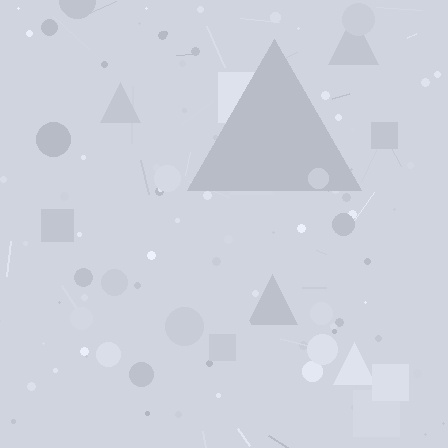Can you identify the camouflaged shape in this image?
The camouflaged shape is a triangle.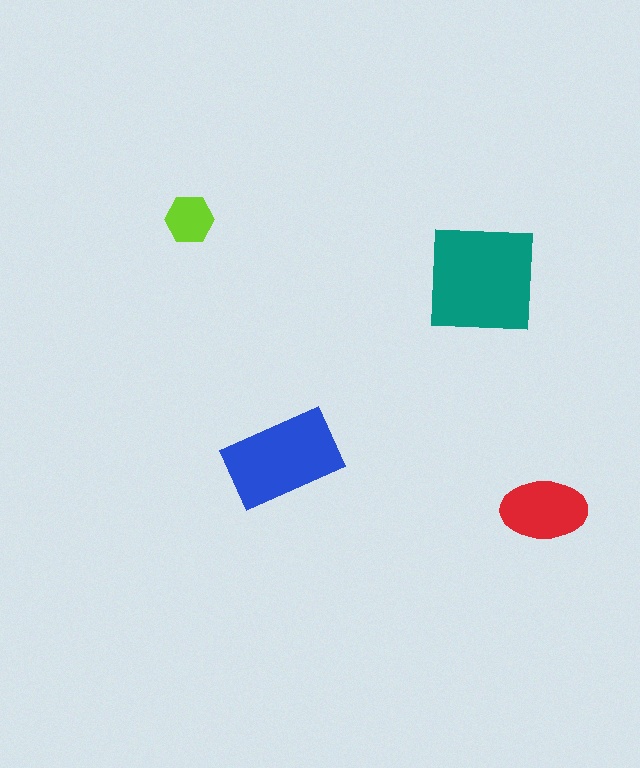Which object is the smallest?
The lime hexagon.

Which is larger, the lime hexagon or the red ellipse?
The red ellipse.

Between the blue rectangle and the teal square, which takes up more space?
The teal square.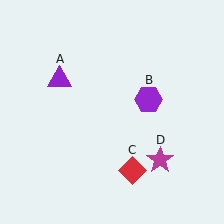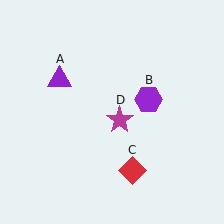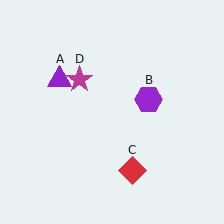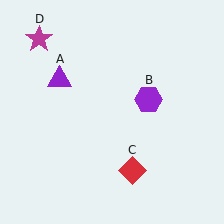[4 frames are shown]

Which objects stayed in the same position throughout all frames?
Purple triangle (object A) and purple hexagon (object B) and red diamond (object C) remained stationary.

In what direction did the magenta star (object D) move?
The magenta star (object D) moved up and to the left.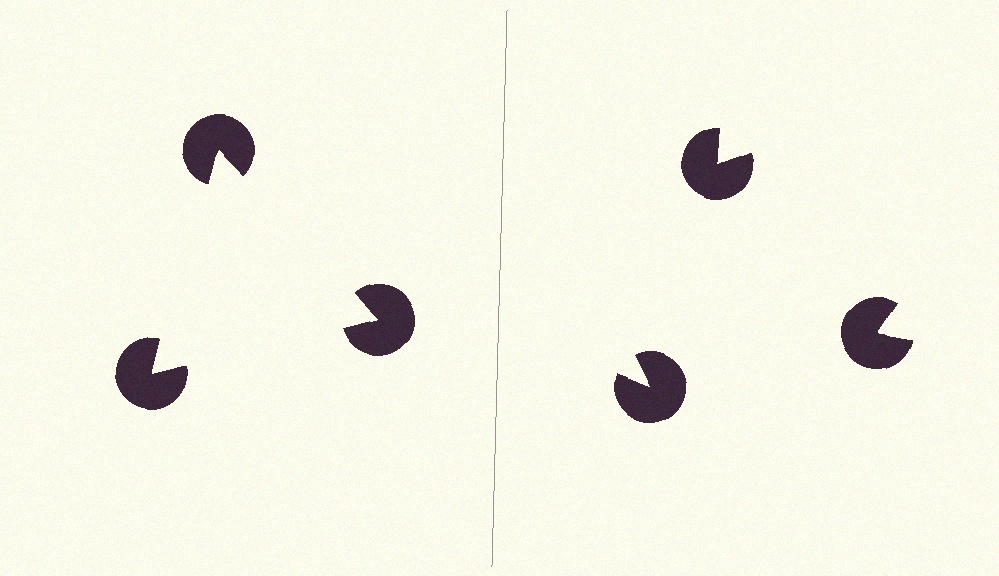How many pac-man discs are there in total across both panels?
6 — 3 on each side.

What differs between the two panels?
The pac-man discs are positioned identically on both sides; only the wedge orientations differ. On the left they align to a triangle; on the right they are misaligned.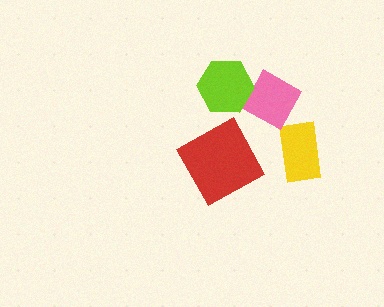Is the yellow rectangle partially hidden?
No, no other shape covers it.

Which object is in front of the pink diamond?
The lime hexagon is in front of the pink diamond.